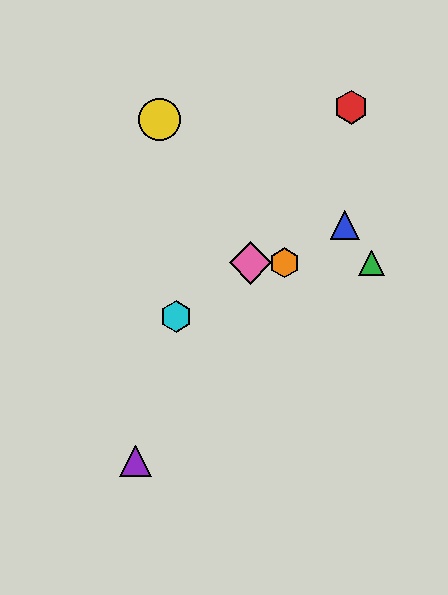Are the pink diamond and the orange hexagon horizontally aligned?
Yes, both are at y≈263.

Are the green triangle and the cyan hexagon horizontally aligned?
No, the green triangle is at y≈263 and the cyan hexagon is at y≈316.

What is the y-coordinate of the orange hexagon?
The orange hexagon is at y≈263.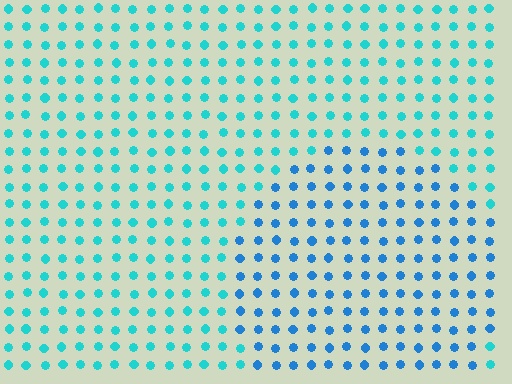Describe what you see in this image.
The image is filled with small cyan elements in a uniform arrangement. A circle-shaped region is visible where the elements are tinted to a slightly different hue, forming a subtle color boundary.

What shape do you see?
I see a circle.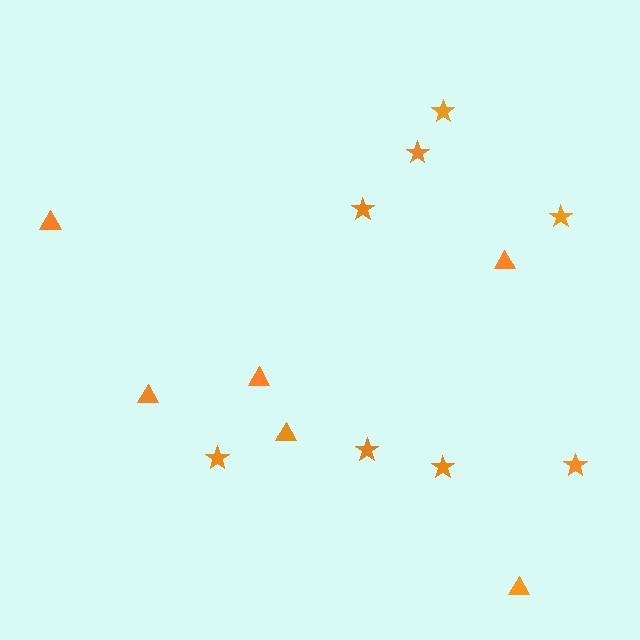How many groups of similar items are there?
There are 2 groups: one group of triangles (6) and one group of stars (8).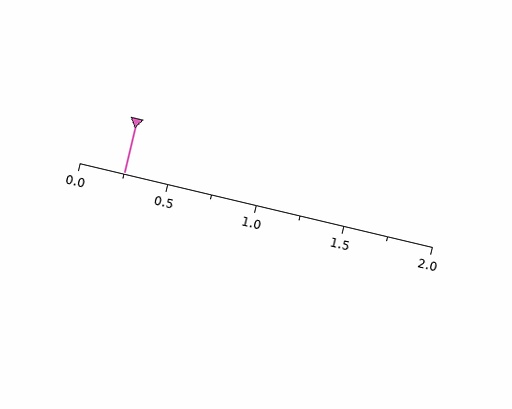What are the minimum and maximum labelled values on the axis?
The axis runs from 0.0 to 2.0.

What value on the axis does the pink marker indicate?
The marker indicates approximately 0.25.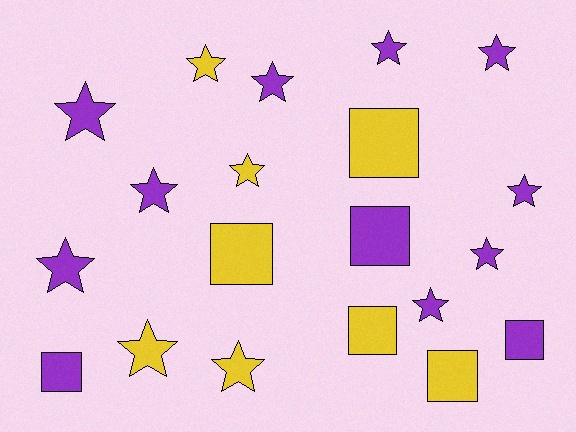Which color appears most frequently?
Purple, with 12 objects.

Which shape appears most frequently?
Star, with 13 objects.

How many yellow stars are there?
There are 4 yellow stars.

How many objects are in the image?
There are 20 objects.